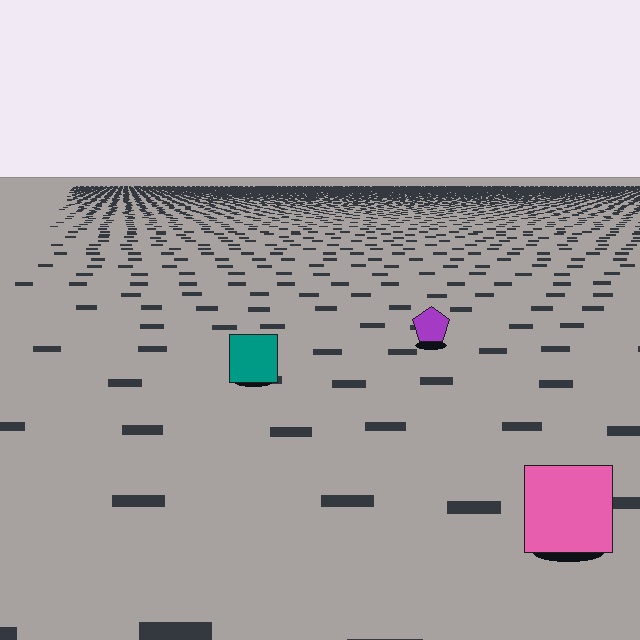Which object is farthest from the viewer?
The purple pentagon is farthest from the viewer. It appears smaller and the ground texture around it is denser.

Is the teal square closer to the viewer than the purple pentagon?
Yes. The teal square is closer — you can tell from the texture gradient: the ground texture is coarser near it.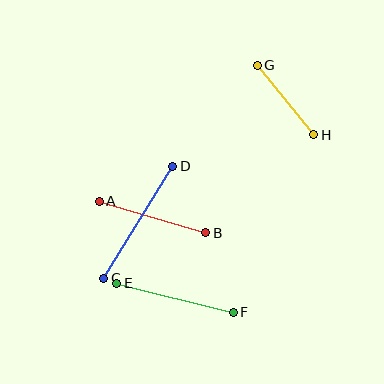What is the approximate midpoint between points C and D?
The midpoint is at approximately (138, 222) pixels.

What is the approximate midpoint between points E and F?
The midpoint is at approximately (175, 298) pixels.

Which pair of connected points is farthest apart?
Points C and D are farthest apart.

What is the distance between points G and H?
The distance is approximately 90 pixels.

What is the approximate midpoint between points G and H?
The midpoint is at approximately (286, 100) pixels.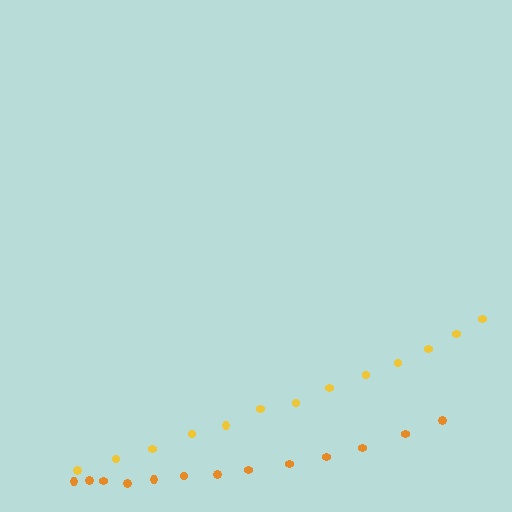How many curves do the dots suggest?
There are 2 distinct paths.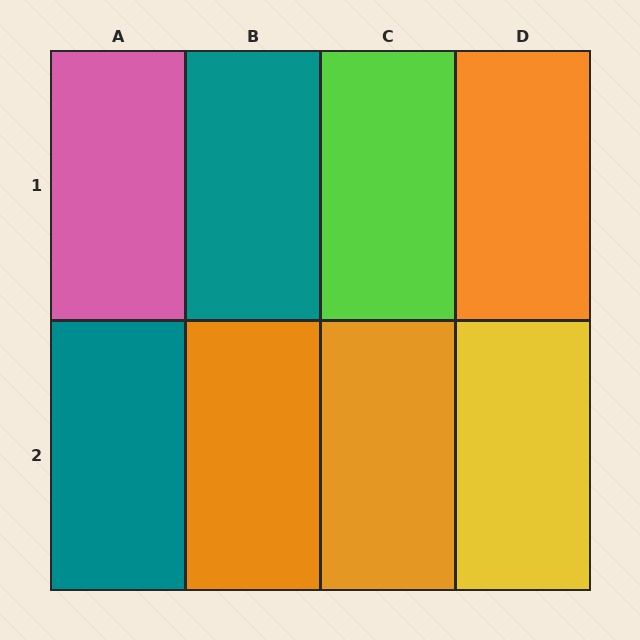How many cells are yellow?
1 cell is yellow.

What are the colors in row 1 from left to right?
Pink, teal, lime, orange.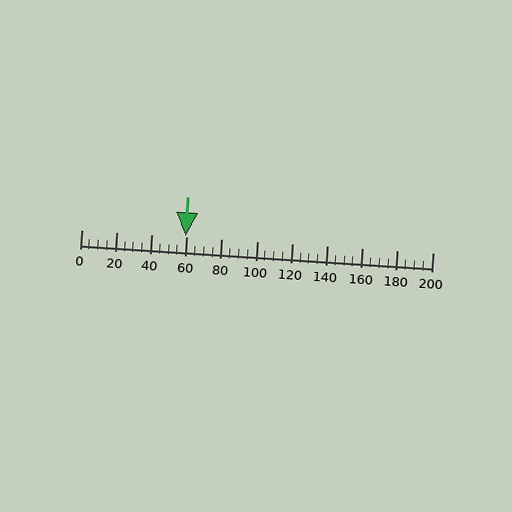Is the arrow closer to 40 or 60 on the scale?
The arrow is closer to 60.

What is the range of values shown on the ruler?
The ruler shows values from 0 to 200.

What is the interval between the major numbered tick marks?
The major tick marks are spaced 20 units apart.